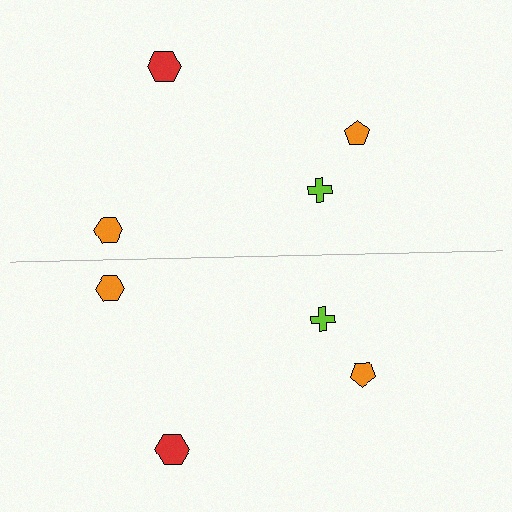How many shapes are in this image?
There are 8 shapes in this image.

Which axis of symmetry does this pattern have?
The pattern has a horizontal axis of symmetry running through the center of the image.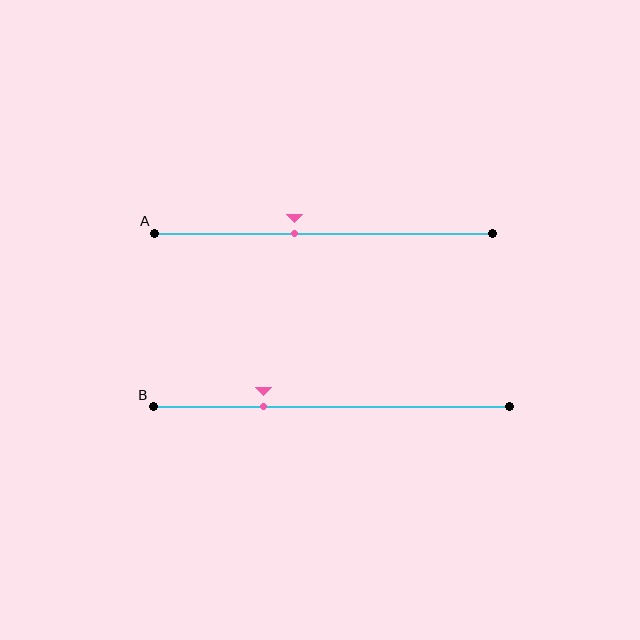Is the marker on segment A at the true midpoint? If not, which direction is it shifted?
No, the marker on segment A is shifted to the left by about 9% of the segment length.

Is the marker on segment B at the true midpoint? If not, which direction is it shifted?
No, the marker on segment B is shifted to the left by about 19% of the segment length.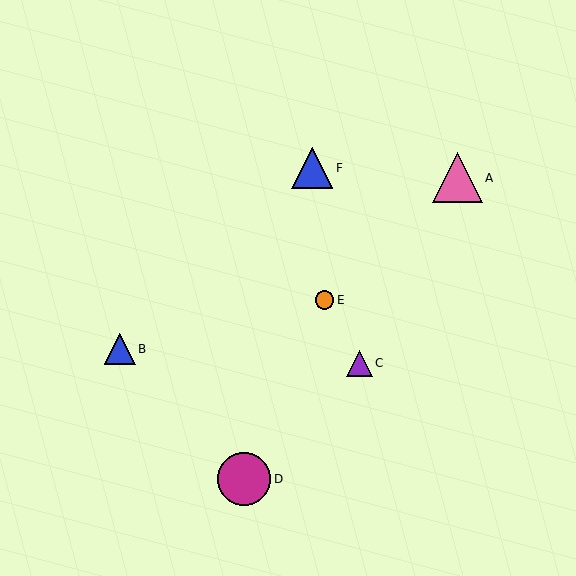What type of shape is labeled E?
Shape E is an orange circle.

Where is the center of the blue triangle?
The center of the blue triangle is at (120, 349).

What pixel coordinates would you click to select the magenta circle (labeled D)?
Click at (244, 479) to select the magenta circle D.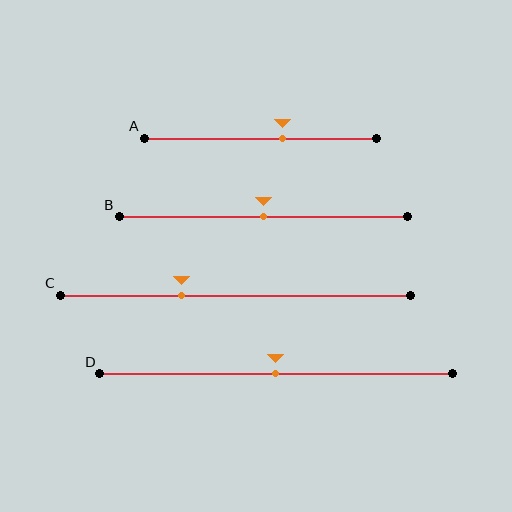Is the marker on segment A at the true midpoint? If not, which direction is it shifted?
No, the marker on segment A is shifted to the right by about 10% of the segment length.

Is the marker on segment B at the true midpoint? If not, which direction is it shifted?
Yes, the marker on segment B is at the true midpoint.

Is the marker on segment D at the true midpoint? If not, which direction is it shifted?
Yes, the marker on segment D is at the true midpoint.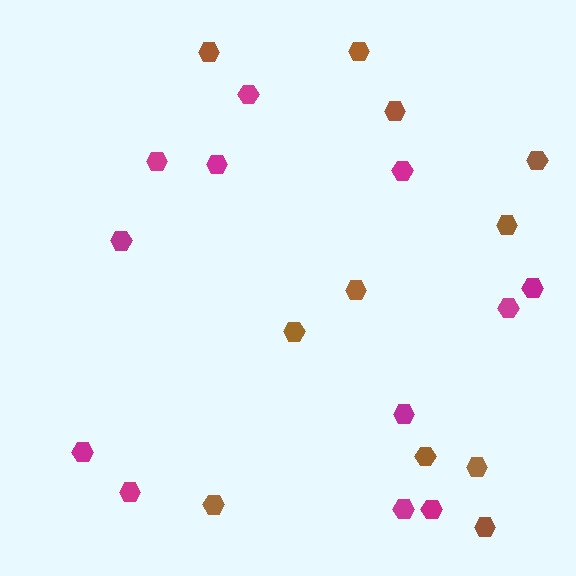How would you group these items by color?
There are 2 groups: one group of magenta hexagons (12) and one group of brown hexagons (11).